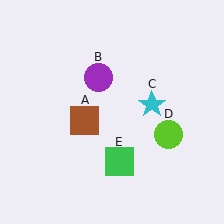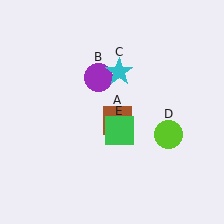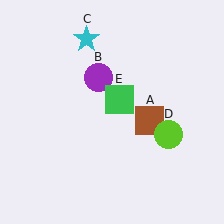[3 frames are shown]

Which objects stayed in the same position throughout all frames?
Purple circle (object B) and lime circle (object D) remained stationary.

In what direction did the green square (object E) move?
The green square (object E) moved up.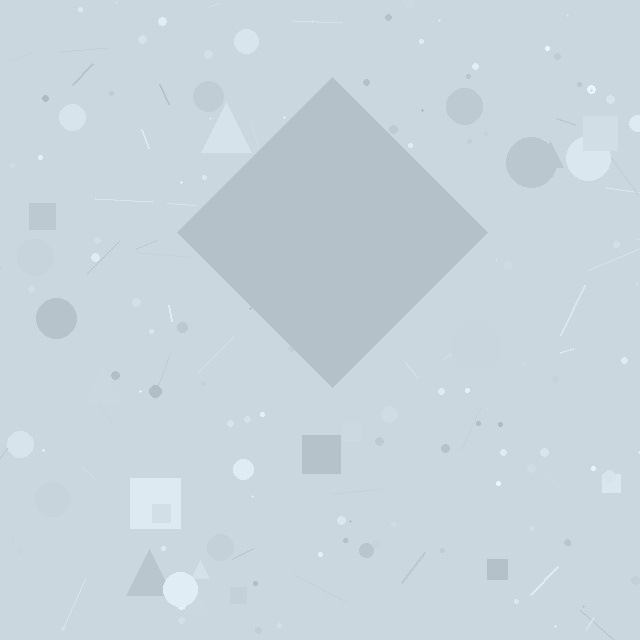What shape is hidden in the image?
A diamond is hidden in the image.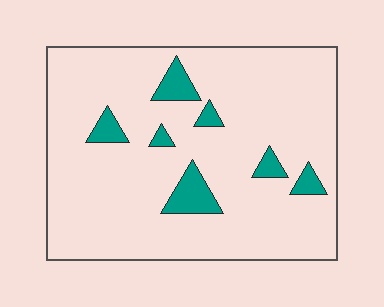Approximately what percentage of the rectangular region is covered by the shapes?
Approximately 10%.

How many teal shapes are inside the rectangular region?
7.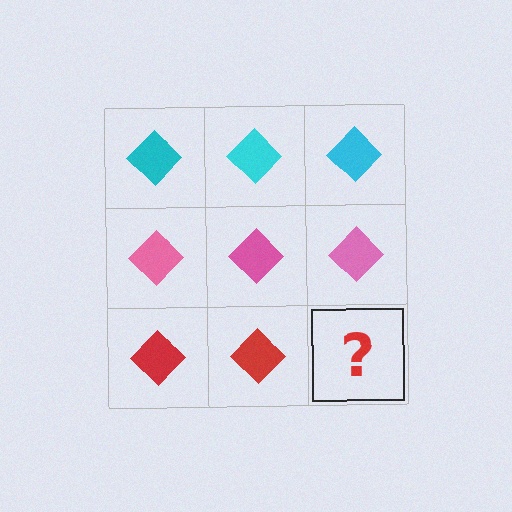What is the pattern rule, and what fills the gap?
The rule is that each row has a consistent color. The gap should be filled with a red diamond.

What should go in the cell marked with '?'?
The missing cell should contain a red diamond.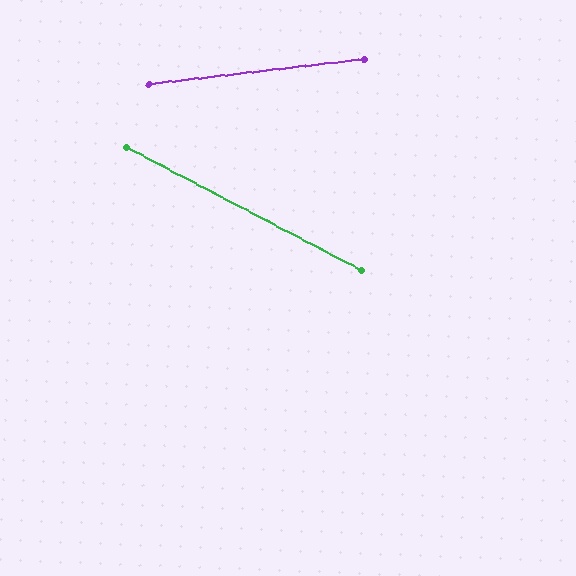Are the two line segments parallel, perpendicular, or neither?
Neither parallel nor perpendicular — they differ by about 34°.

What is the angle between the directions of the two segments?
Approximately 34 degrees.